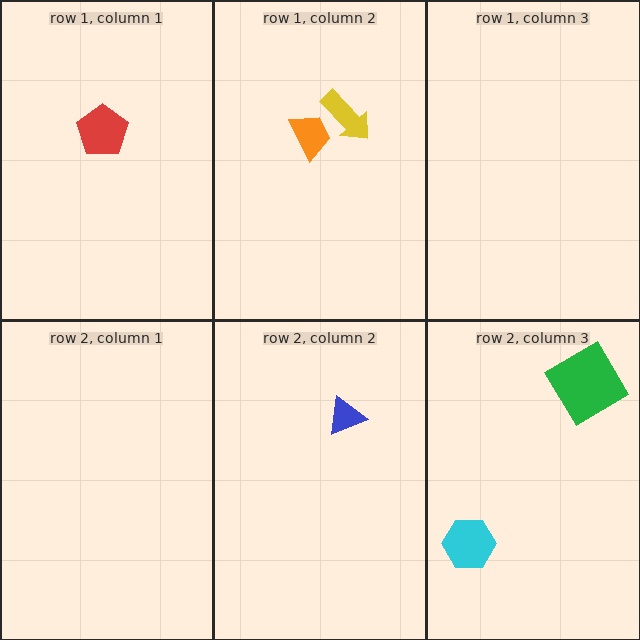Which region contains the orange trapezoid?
The row 1, column 2 region.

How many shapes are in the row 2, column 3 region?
2.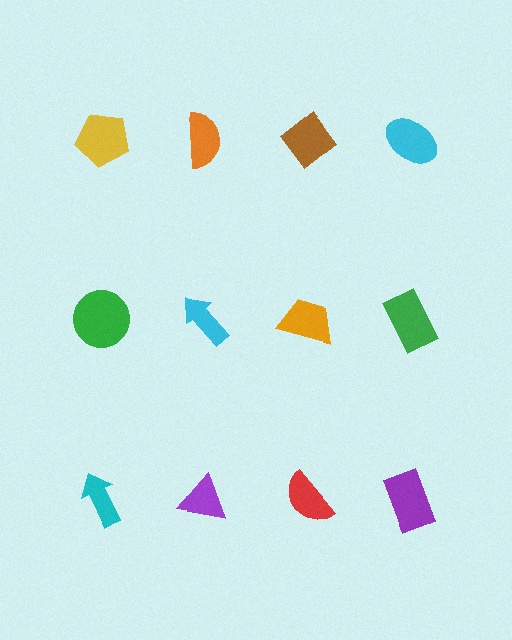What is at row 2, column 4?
A green rectangle.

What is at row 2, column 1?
A green circle.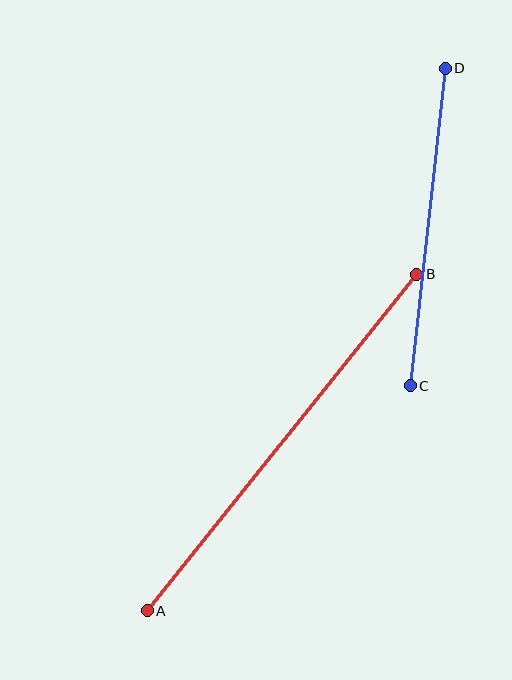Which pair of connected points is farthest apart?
Points A and B are farthest apart.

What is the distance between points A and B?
The distance is approximately 431 pixels.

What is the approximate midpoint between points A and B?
The midpoint is at approximately (282, 442) pixels.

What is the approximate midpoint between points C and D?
The midpoint is at approximately (428, 227) pixels.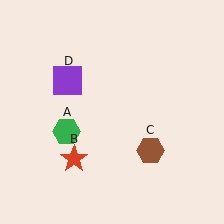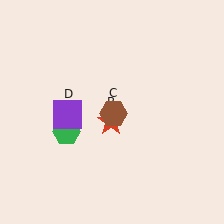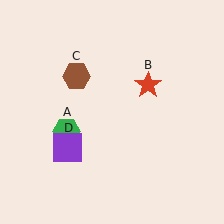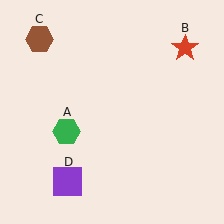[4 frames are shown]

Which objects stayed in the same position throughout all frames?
Green hexagon (object A) remained stationary.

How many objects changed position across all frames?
3 objects changed position: red star (object B), brown hexagon (object C), purple square (object D).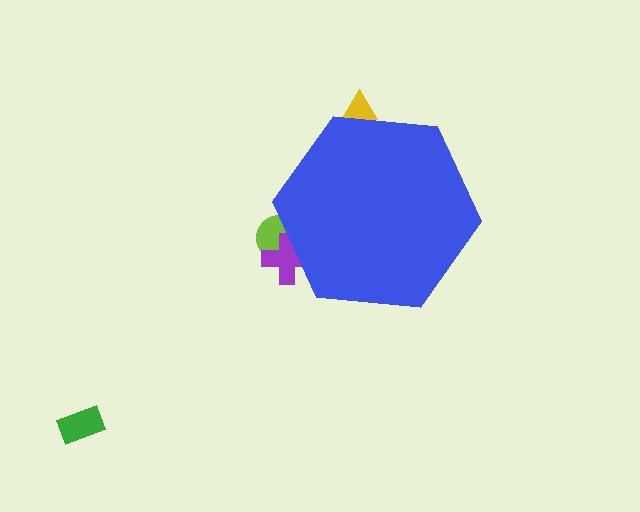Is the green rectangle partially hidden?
No, the green rectangle is fully visible.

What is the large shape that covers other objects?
A blue hexagon.